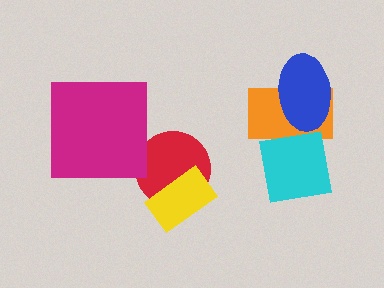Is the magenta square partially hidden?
No, no other shape covers it.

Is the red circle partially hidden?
Yes, it is partially covered by another shape.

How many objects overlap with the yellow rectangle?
1 object overlaps with the yellow rectangle.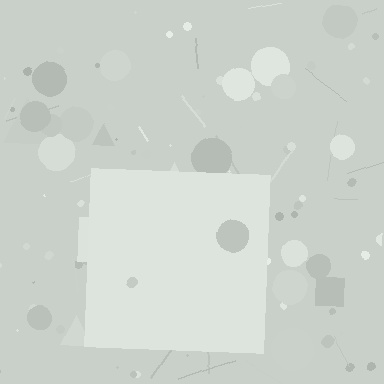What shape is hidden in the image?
A square is hidden in the image.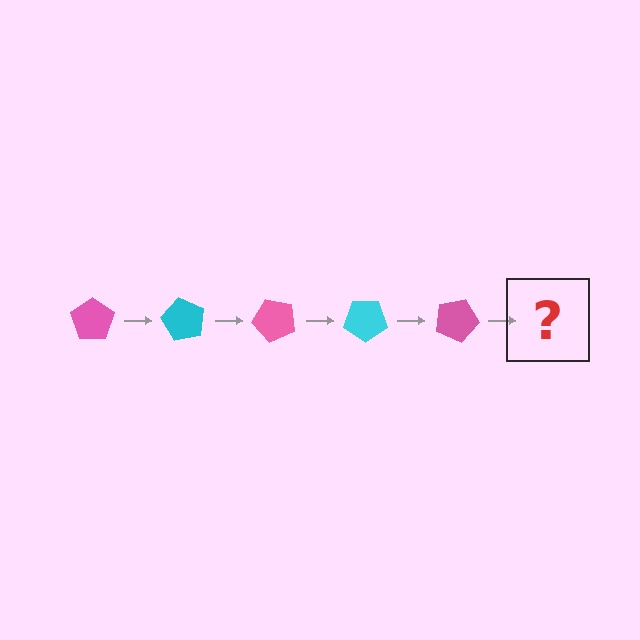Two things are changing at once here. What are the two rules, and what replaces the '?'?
The two rules are that it rotates 60 degrees each step and the color cycles through pink and cyan. The '?' should be a cyan pentagon, rotated 300 degrees from the start.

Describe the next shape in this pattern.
It should be a cyan pentagon, rotated 300 degrees from the start.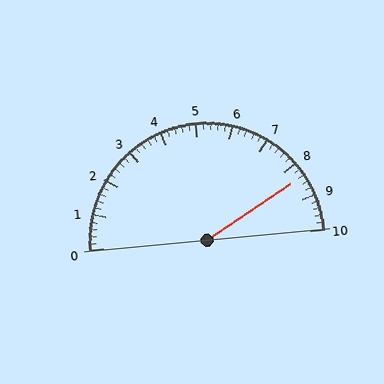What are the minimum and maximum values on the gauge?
The gauge ranges from 0 to 10.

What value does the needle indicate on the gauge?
The needle indicates approximately 8.4.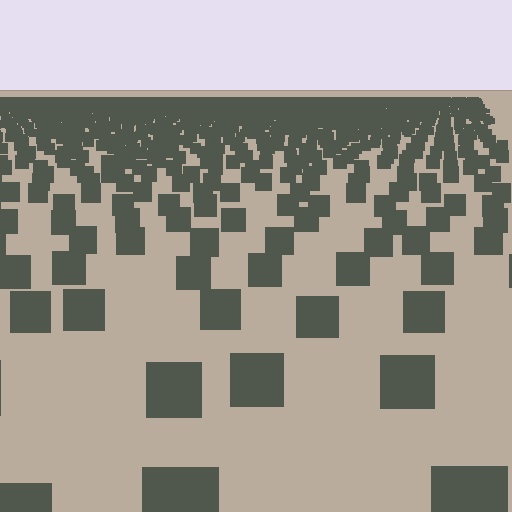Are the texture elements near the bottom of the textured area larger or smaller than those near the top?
Larger. Near the bottom, elements are closer to the viewer and appear at a bigger on-screen size.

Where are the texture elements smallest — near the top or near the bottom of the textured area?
Near the top.